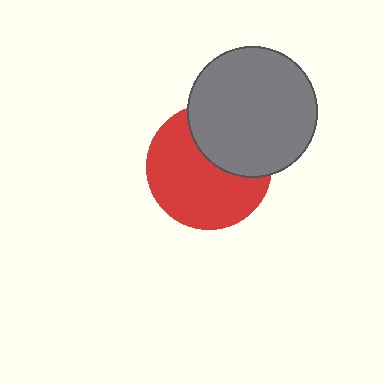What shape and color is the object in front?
The object in front is a gray circle.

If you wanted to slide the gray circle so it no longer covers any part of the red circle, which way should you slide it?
Slide it toward the upper-right — that is the most direct way to separate the two shapes.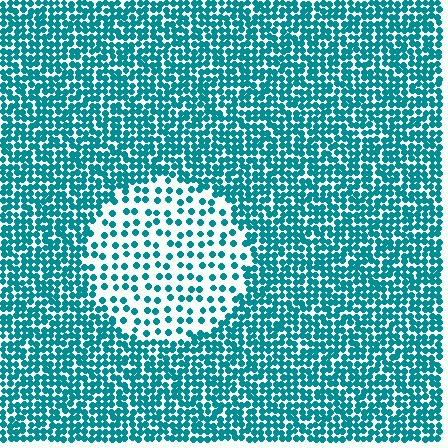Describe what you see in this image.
The image contains small teal elements arranged at two different densities. A circle-shaped region is visible where the elements are less densely packed than the surrounding area.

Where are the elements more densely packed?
The elements are more densely packed outside the circle boundary.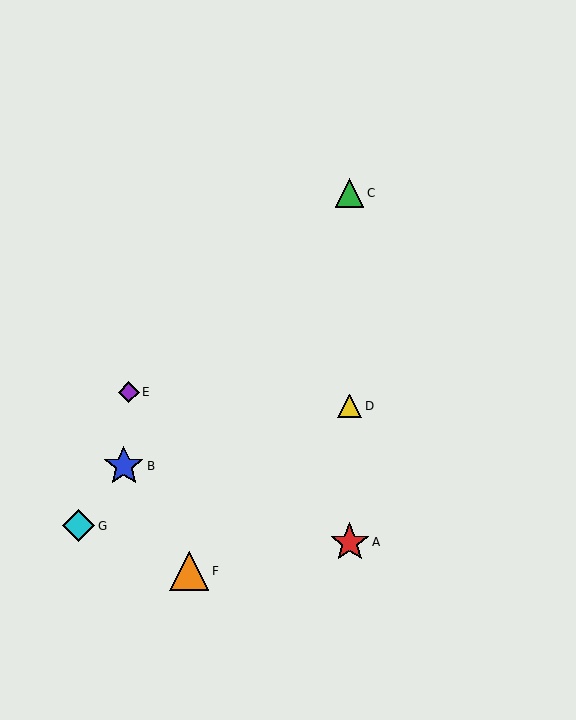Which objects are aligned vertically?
Objects A, C, D are aligned vertically.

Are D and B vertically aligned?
No, D is at x≈350 and B is at x≈124.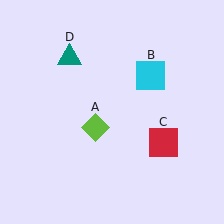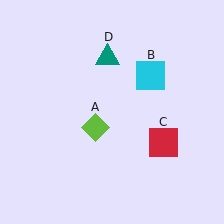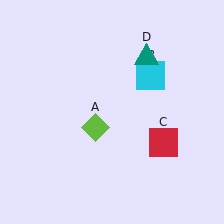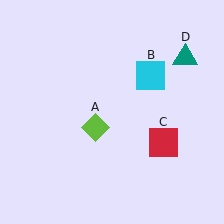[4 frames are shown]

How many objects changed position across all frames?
1 object changed position: teal triangle (object D).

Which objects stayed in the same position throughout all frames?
Lime diamond (object A) and cyan square (object B) and red square (object C) remained stationary.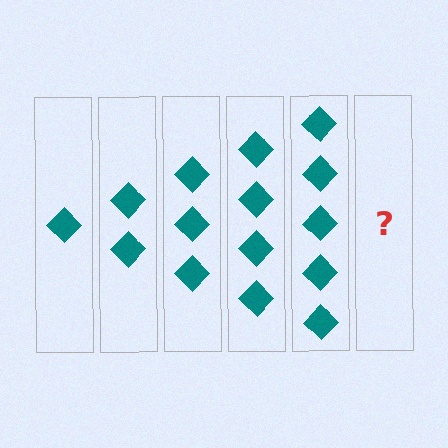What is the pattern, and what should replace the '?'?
The pattern is that each step adds one more diamond. The '?' should be 6 diamonds.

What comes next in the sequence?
The next element should be 6 diamonds.